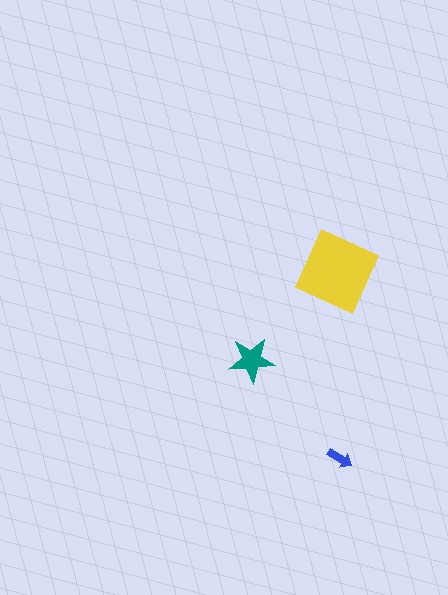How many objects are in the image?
There are 3 objects in the image.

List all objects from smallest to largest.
The blue arrow, the teal star, the yellow square.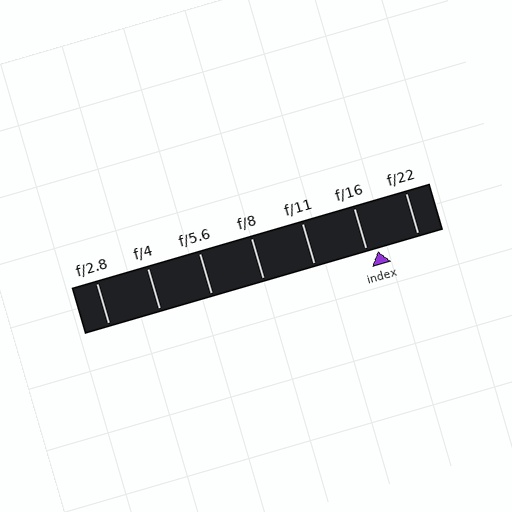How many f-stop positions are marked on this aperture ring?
There are 7 f-stop positions marked.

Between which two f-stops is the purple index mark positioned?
The index mark is between f/16 and f/22.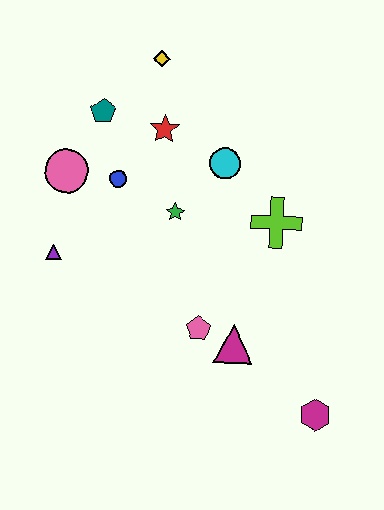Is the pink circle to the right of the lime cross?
No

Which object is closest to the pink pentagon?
The magenta triangle is closest to the pink pentagon.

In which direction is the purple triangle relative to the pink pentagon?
The purple triangle is to the left of the pink pentagon.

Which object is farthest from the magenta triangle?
The yellow diamond is farthest from the magenta triangle.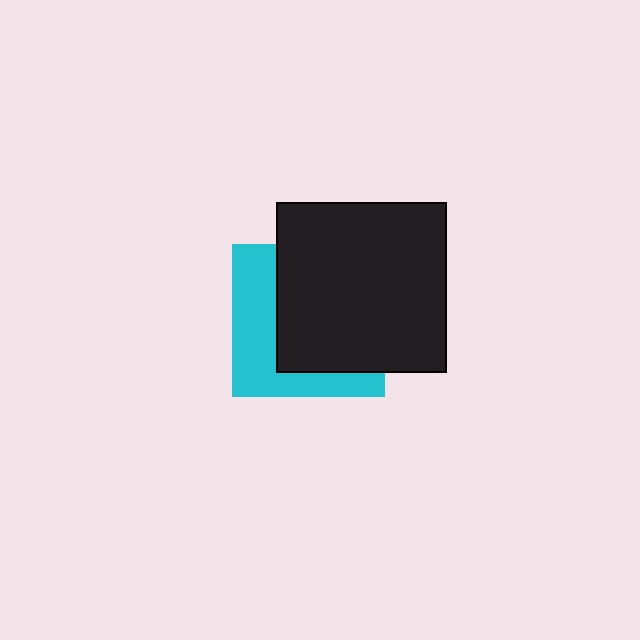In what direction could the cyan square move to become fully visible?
The cyan square could move left. That would shift it out from behind the black square entirely.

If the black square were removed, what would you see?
You would see the complete cyan square.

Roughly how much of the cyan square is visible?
A small part of it is visible (roughly 40%).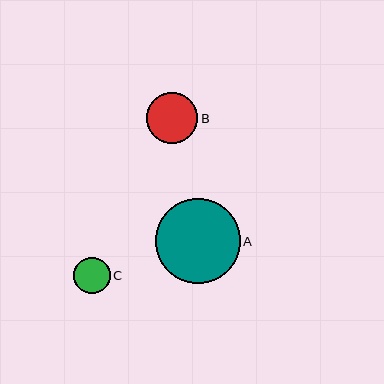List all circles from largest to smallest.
From largest to smallest: A, B, C.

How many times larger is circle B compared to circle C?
Circle B is approximately 1.4 times the size of circle C.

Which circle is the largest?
Circle A is the largest with a size of approximately 85 pixels.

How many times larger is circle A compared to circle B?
Circle A is approximately 1.6 times the size of circle B.